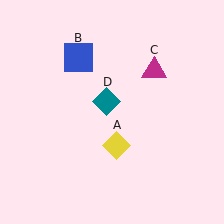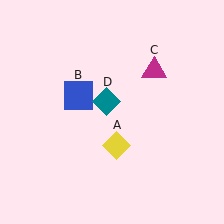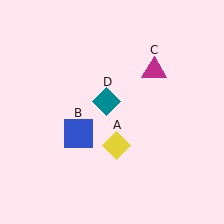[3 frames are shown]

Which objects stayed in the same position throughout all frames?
Yellow diamond (object A) and magenta triangle (object C) and teal diamond (object D) remained stationary.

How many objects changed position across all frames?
1 object changed position: blue square (object B).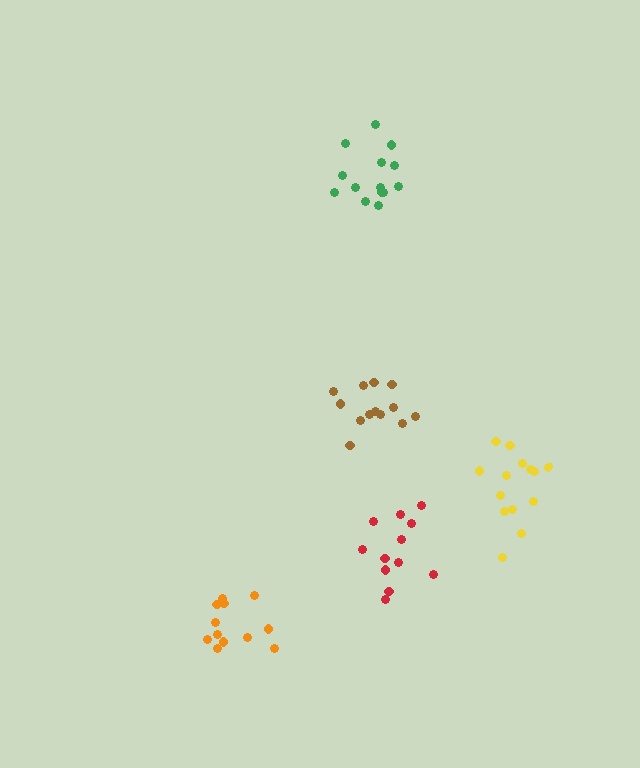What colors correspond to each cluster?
The clusters are colored: brown, green, yellow, red, orange.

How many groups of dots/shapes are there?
There are 5 groups.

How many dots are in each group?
Group 1: 13 dots, Group 2: 14 dots, Group 3: 14 dots, Group 4: 12 dots, Group 5: 12 dots (65 total).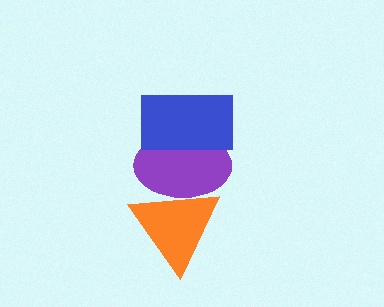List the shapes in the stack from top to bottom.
From top to bottom: the blue rectangle, the purple ellipse, the orange triangle.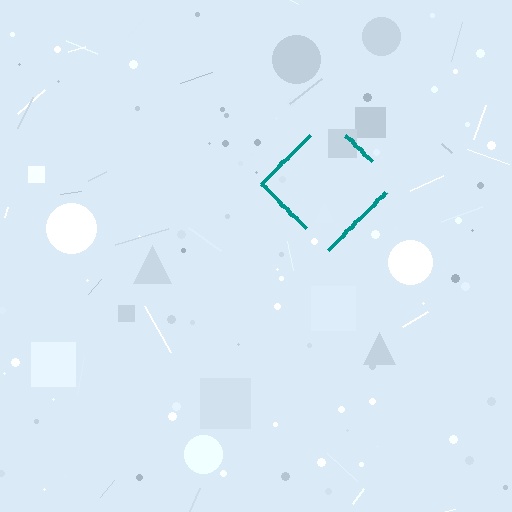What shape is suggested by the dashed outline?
The dashed outline suggests a diamond.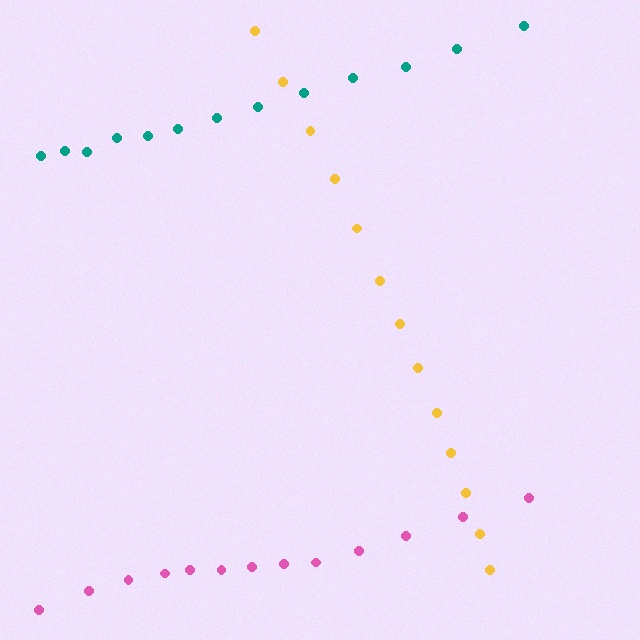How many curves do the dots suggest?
There are 3 distinct paths.